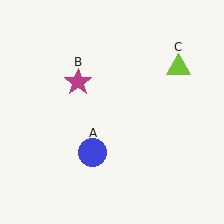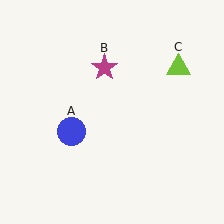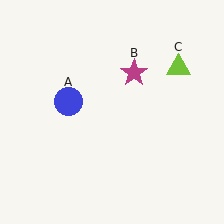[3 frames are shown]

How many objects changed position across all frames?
2 objects changed position: blue circle (object A), magenta star (object B).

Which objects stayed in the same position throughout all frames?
Lime triangle (object C) remained stationary.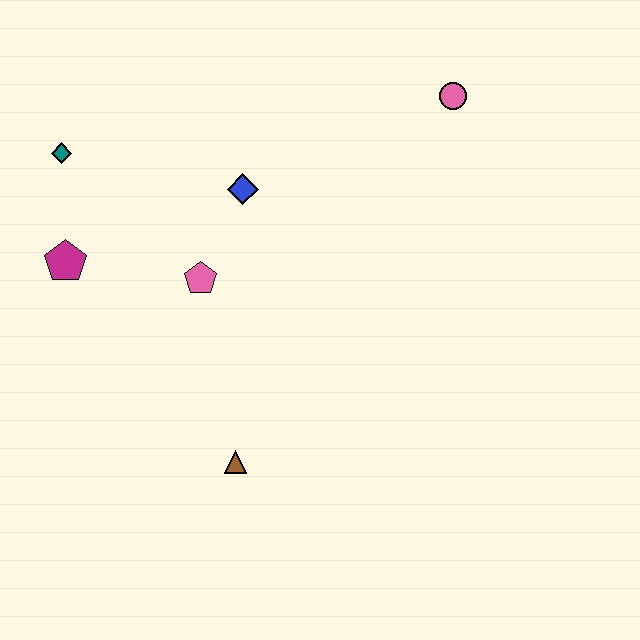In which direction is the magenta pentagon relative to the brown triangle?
The magenta pentagon is above the brown triangle.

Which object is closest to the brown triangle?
The pink pentagon is closest to the brown triangle.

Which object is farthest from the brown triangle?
The pink circle is farthest from the brown triangle.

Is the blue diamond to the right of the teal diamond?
Yes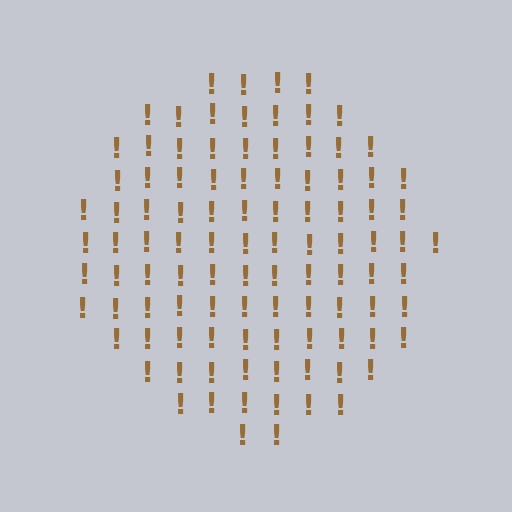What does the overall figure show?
The overall figure shows a circle.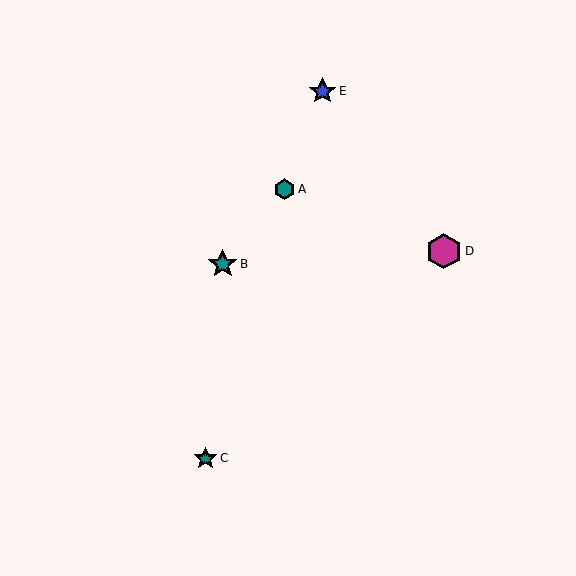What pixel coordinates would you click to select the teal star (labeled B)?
Click at (223, 264) to select the teal star B.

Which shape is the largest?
The magenta hexagon (labeled D) is the largest.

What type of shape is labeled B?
Shape B is a teal star.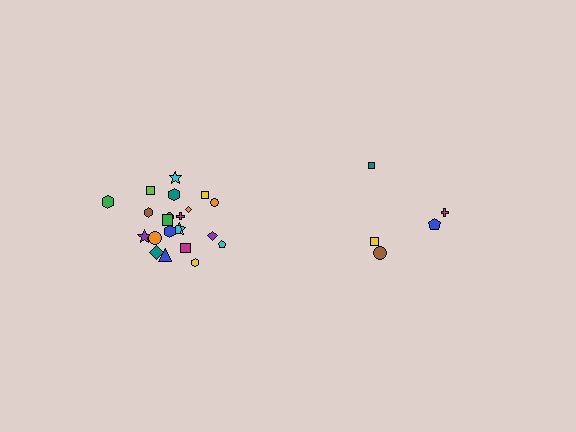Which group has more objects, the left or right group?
The left group.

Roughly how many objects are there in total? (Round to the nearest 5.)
Roughly 25 objects in total.